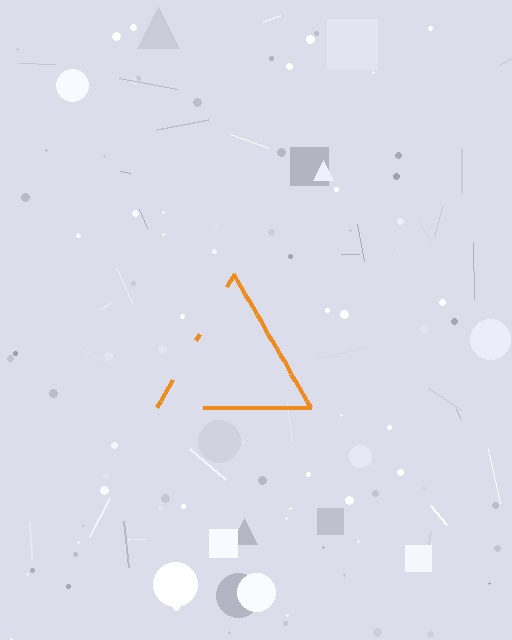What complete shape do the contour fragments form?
The contour fragments form a triangle.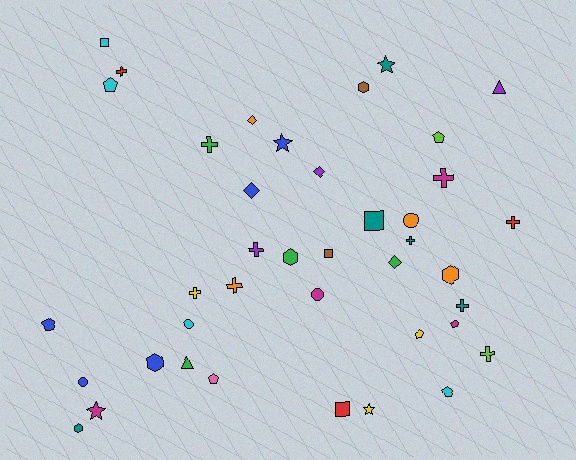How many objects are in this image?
There are 40 objects.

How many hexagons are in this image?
There are 5 hexagons.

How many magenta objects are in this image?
There are 4 magenta objects.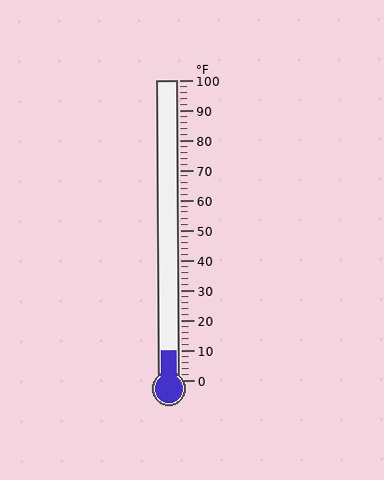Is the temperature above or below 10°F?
The temperature is at 10°F.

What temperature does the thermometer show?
The thermometer shows approximately 10°F.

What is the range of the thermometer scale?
The thermometer scale ranges from 0°F to 100°F.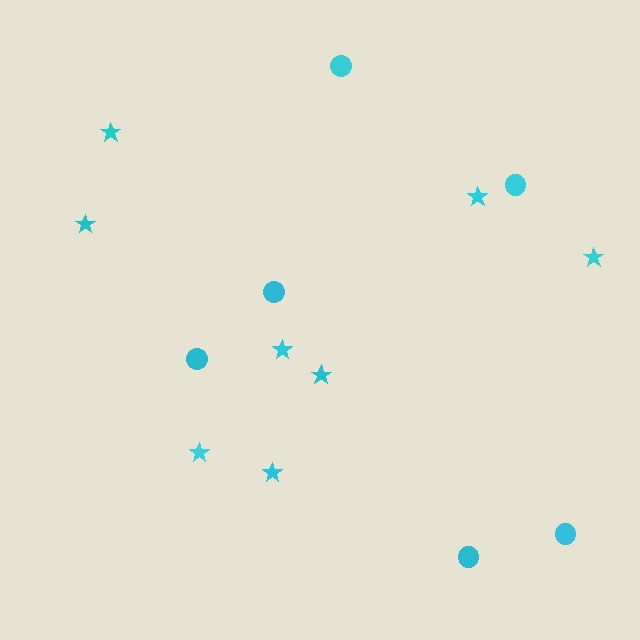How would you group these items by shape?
There are 2 groups: one group of circles (6) and one group of stars (8).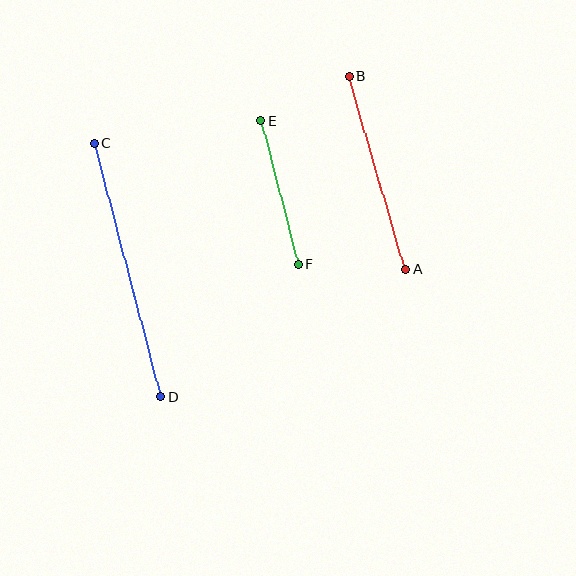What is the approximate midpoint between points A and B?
The midpoint is at approximately (377, 173) pixels.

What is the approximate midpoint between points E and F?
The midpoint is at approximately (279, 192) pixels.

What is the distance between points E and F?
The distance is approximately 148 pixels.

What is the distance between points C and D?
The distance is approximately 262 pixels.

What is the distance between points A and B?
The distance is approximately 201 pixels.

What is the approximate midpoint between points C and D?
The midpoint is at approximately (127, 270) pixels.